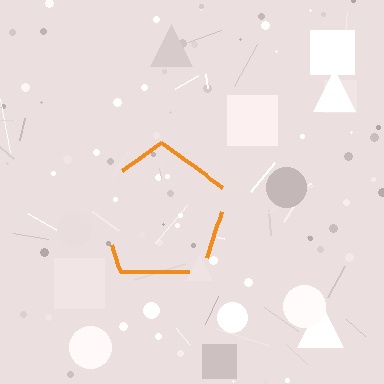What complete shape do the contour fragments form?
The contour fragments form a pentagon.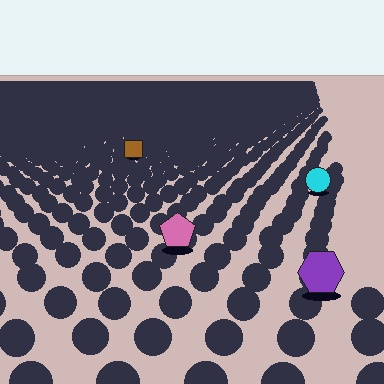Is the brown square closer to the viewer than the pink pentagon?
No. The pink pentagon is closer — you can tell from the texture gradient: the ground texture is coarser near it.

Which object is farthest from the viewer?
The brown square is farthest from the viewer. It appears smaller and the ground texture around it is denser.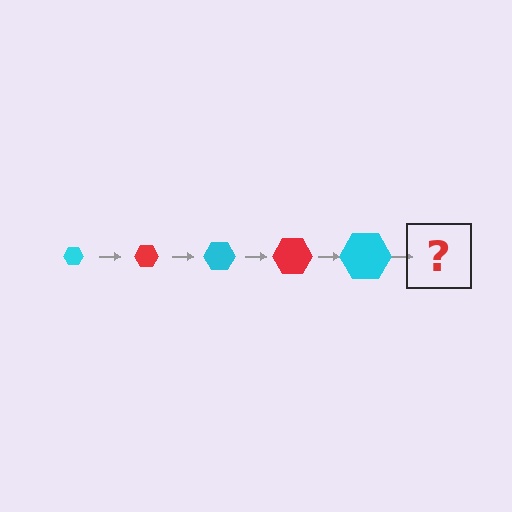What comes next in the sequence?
The next element should be a red hexagon, larger than the previous one.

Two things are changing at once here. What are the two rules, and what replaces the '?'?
The two rules are that the hexagon grows larger each step and the color cycles through cyan and red. The '?' should be a red hexagon, larger than the previous one.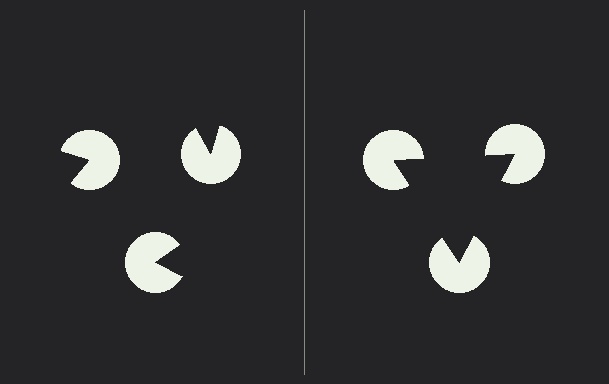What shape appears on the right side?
An illusory triangle.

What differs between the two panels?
The pac-man discs are positioned identically on both sides; only the wedge orientations differ. On the right they align to a triangle; on the left they are misaligned.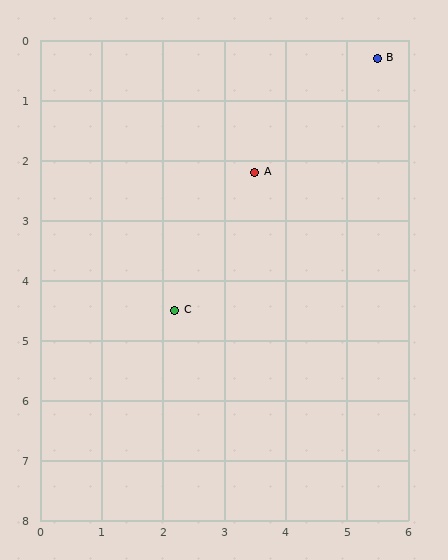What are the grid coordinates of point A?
Point A is at approximately (3.5, 2.2).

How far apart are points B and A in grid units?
Points B and A are about 2.8 grid units apart.